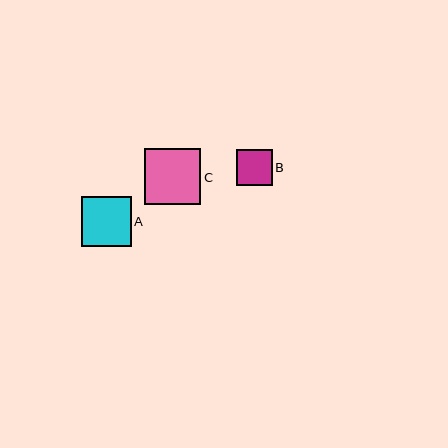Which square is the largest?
Square C is the largest with a size of approximately 57 pixels.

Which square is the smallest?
Square B is the smallest with a size of approximately 35 pixels.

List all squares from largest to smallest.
From largest to smallest: C, A, B.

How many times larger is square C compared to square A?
Square C is approximately 1.1 times the size of square A.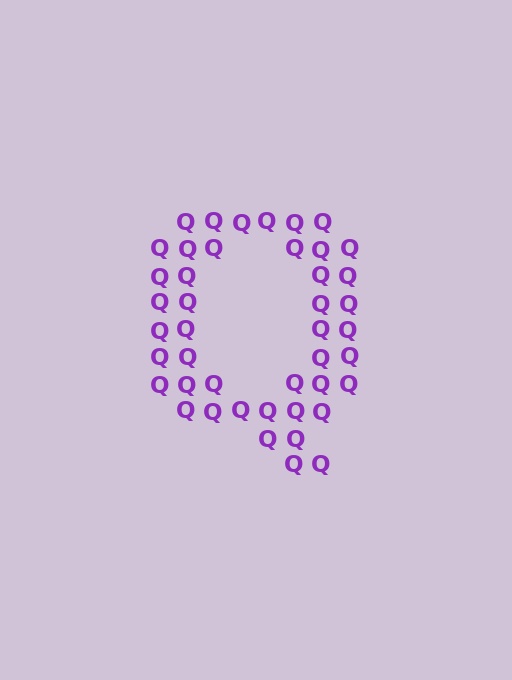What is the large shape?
The large shape is the letter Q.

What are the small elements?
The small elements are letter Q's.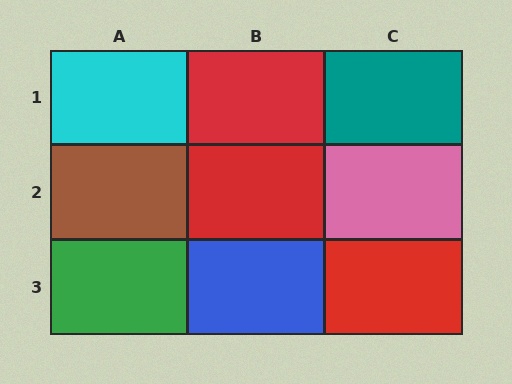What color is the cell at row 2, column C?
Pink.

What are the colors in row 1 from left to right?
Cyan, red, teal.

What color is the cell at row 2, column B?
Red.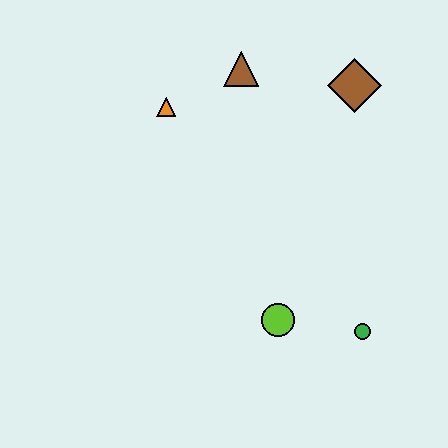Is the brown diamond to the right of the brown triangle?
Yes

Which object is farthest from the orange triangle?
The green circle is farthest from the orange triangle.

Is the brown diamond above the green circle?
Yes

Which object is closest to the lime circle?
The green circle is closest to the lime circle.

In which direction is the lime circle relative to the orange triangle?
The lime circle is below the orange triangle.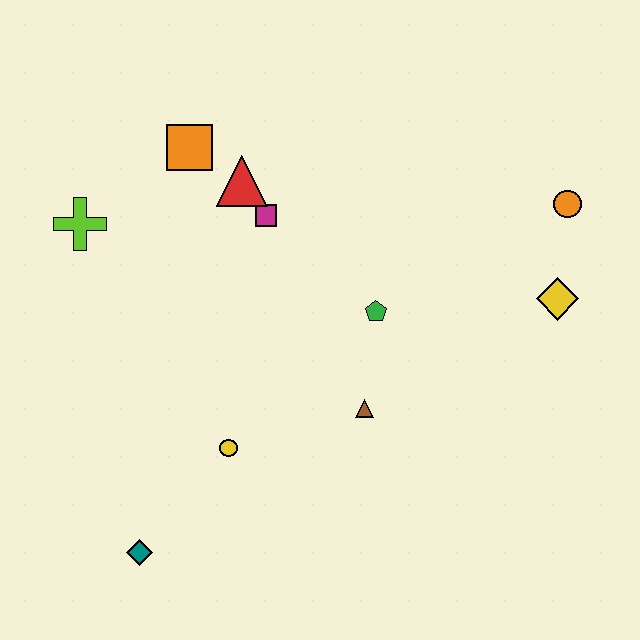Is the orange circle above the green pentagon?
Yes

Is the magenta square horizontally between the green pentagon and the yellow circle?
Yes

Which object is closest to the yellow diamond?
The orange circle is closest to the yellow diamond.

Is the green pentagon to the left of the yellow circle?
No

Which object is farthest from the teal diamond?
The orange circle is farthest from the teal diamond.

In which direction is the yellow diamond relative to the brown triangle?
The yellow diamond is to the right of the brown triangle.